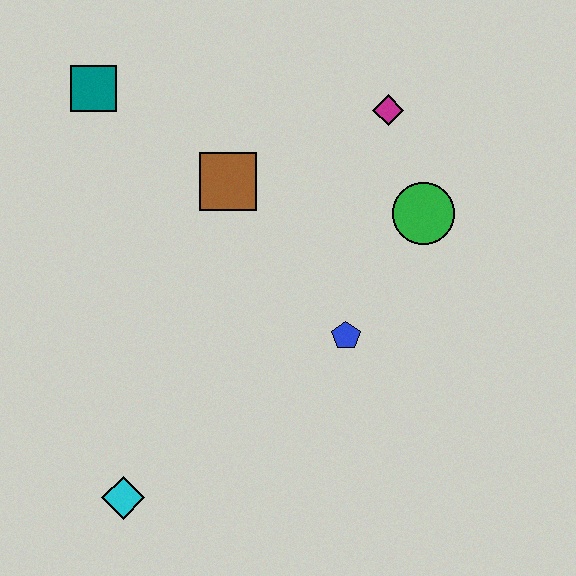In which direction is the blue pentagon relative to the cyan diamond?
The blue pentagon is to the right of the cyan diamond.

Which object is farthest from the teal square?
The cyan diamond is farthest from the teal square.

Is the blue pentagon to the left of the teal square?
No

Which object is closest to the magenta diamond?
The green circle is closest to the magenta diamond.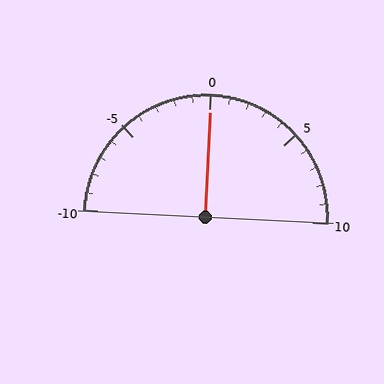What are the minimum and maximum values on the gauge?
The gauge ranges from -10 to 10.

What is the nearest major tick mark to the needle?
The nearest major tick mark is 0.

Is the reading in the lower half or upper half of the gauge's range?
The reading is in the upper half of the range (-10 to 10).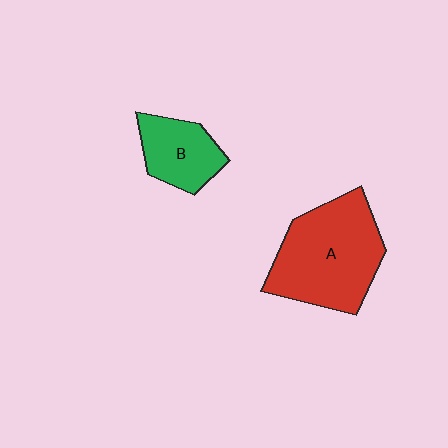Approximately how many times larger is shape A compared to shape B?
Approximately 2.0 times.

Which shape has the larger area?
Shape A (red).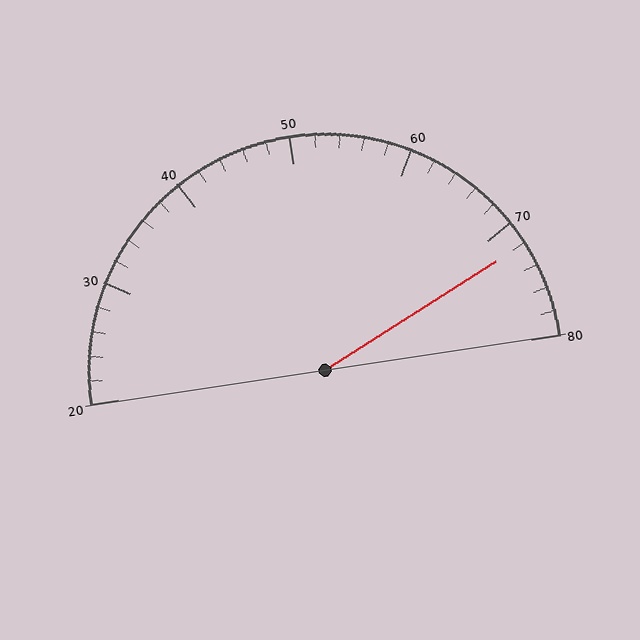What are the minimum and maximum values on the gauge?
The gauge ranges from 20 to 80.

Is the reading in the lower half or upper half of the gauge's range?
The reading is in the upper half of the range (20 to 80).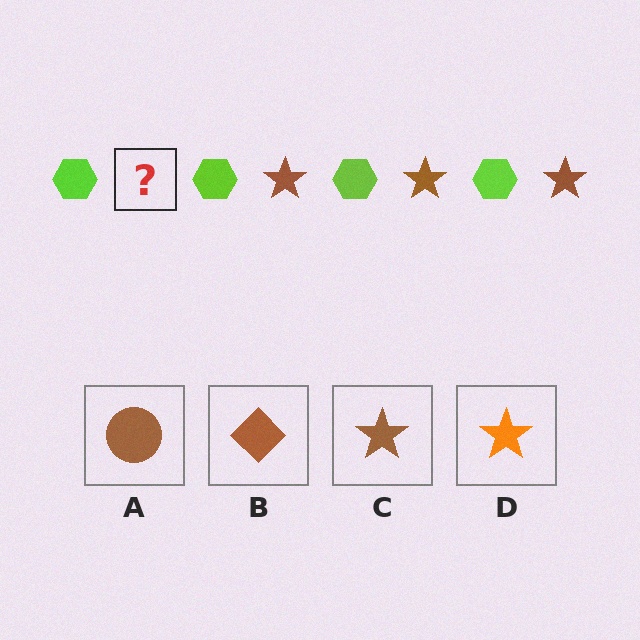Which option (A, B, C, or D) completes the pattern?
C.